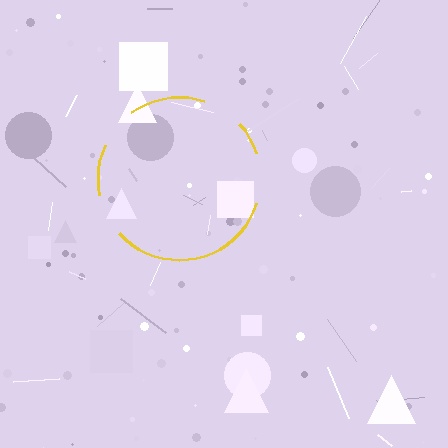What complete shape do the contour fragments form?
The contour fragments form a circle.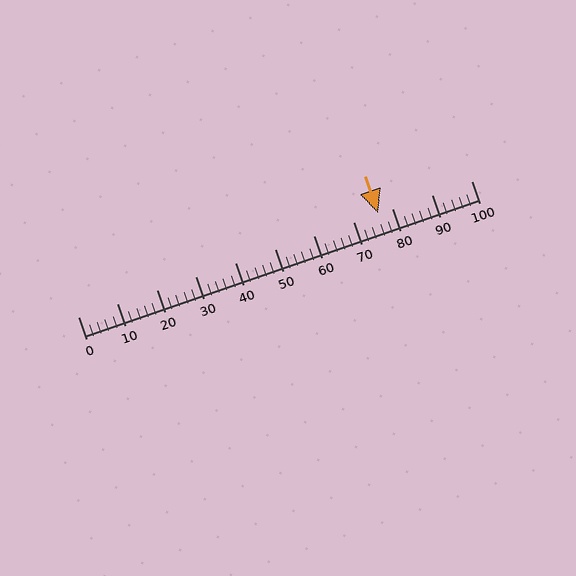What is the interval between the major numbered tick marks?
The major tick marks are spaced 10 units apart.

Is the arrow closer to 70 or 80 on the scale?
The arrow is closer to 80.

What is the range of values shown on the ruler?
The ruler shows values from 0 to 100.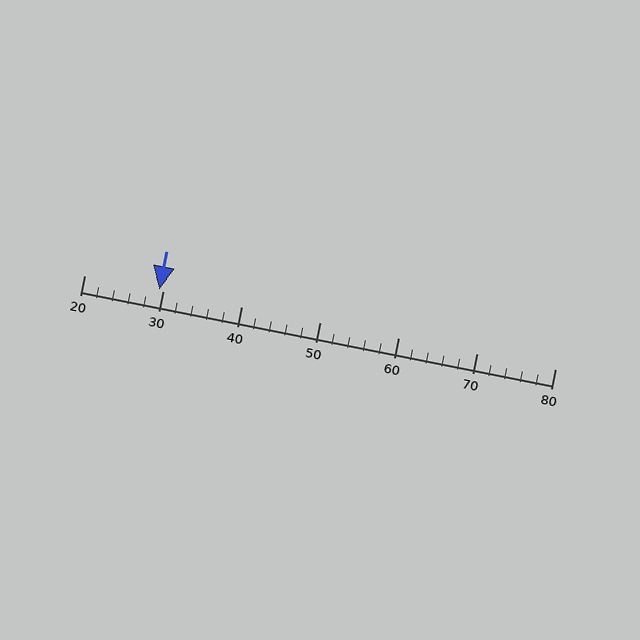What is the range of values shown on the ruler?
The ruler shows values from 20 to 80.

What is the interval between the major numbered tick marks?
The major tick marks are spaced 10 units apart.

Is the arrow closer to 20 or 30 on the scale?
The arrow is closer to 30.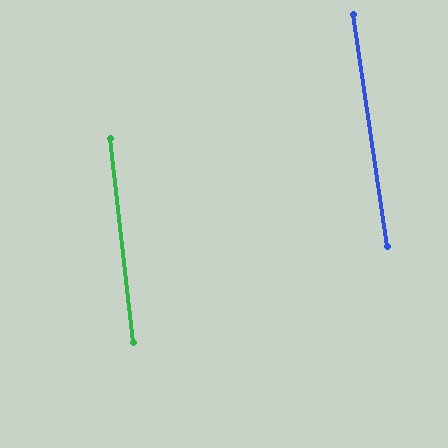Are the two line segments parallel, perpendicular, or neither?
Parallel — their directions differ by only 1.8°.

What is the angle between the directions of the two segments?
Approximately 2 degrees.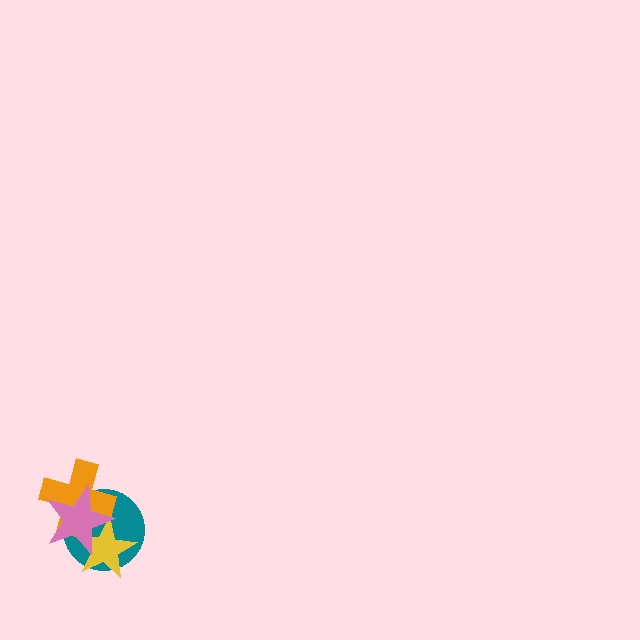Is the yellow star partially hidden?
Yes, it is partially covered by another shape.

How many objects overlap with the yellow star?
3 objects overlap with the yellow star.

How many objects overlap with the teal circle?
3 objects overlap with the teal circle.